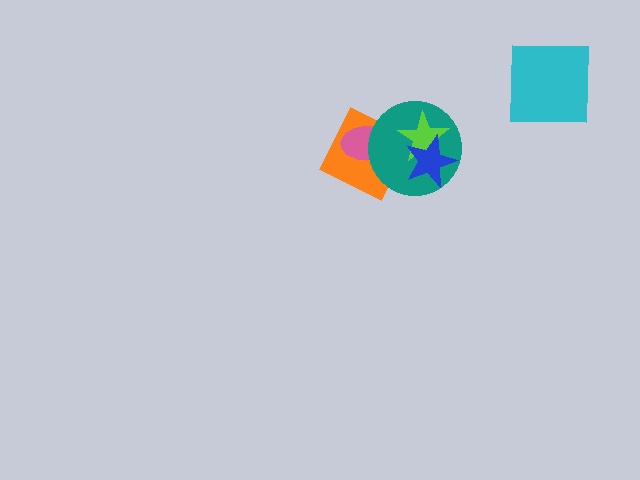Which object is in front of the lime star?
The blue star is in front of the lime star.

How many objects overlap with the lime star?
3 objects overlap with the lime star.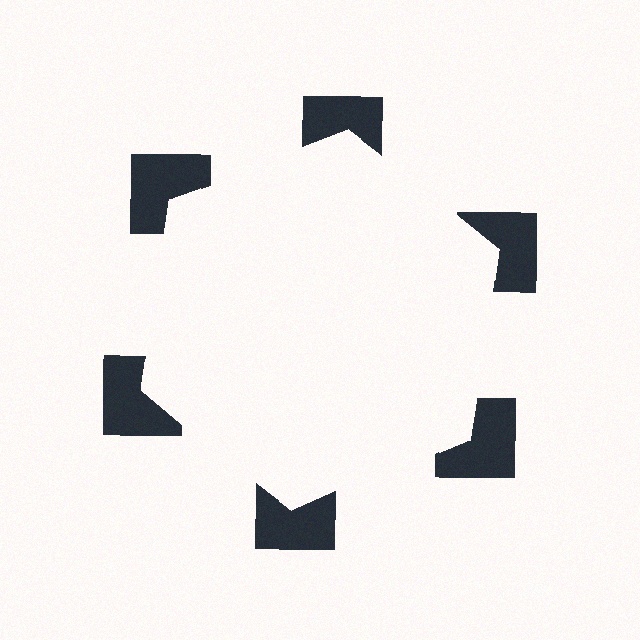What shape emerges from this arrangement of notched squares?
An illusory hexagon — its edges are inferred from the aligned wedge cuts in the notched squares, not physically drawn.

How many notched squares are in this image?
There are 6 — one at each vertex of the illusory hexagon.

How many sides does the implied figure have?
6 sides.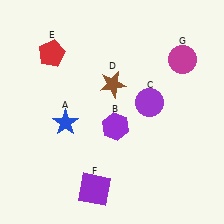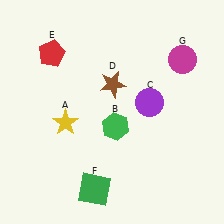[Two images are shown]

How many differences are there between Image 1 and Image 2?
There are 3 differences between the two images.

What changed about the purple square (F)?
In Image 1, F is purple. In Image 2, it changed to green.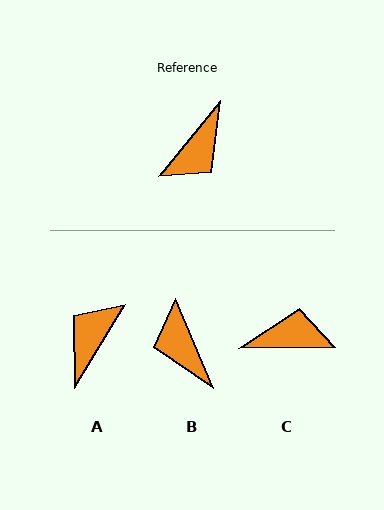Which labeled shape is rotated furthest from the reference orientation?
A, about 172 degrees away.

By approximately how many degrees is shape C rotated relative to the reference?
Approximately 130 degrees counter-clockwise.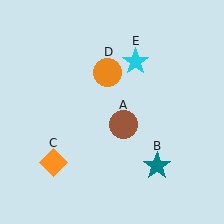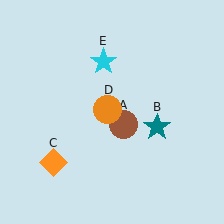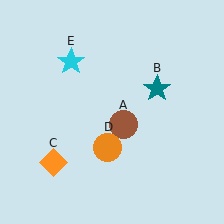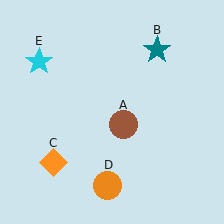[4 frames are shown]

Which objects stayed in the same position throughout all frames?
Brown circle (object A) and orange diamond (object C) remained stationary.